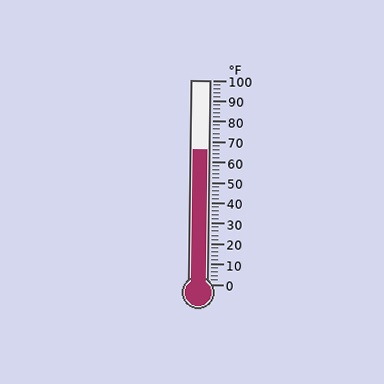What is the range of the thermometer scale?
The thermometer scale ranges from 0°F to 100°F.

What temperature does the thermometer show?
The thermometer shows approximately 66°F.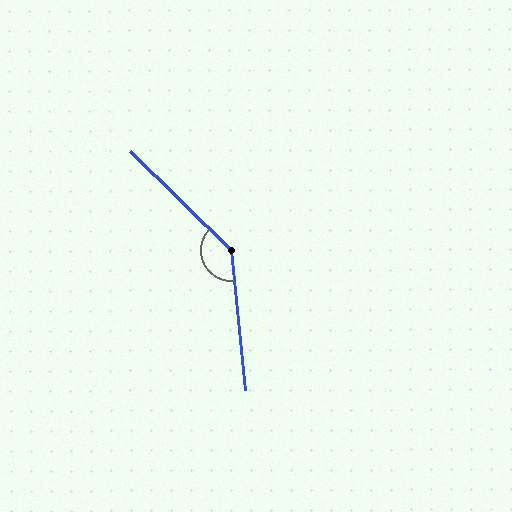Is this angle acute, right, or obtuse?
It is obtuse.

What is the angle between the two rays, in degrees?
Approximately 140 degrees.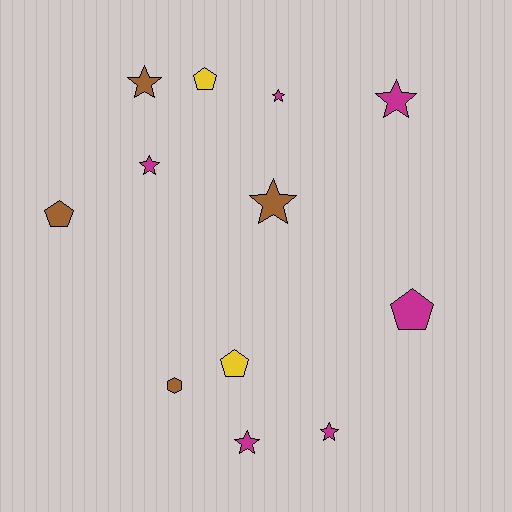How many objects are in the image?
There are 12 objects.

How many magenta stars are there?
There are 5 magenta stars.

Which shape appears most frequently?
Star, with 7 objects.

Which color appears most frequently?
Magenta, with 6 objects.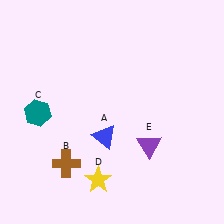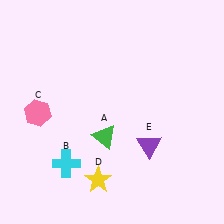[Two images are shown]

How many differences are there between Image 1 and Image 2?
There are 3 differences between the two images.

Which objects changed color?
A changed from blue to green. B changed from brown to cyan. C changed from teal to pink.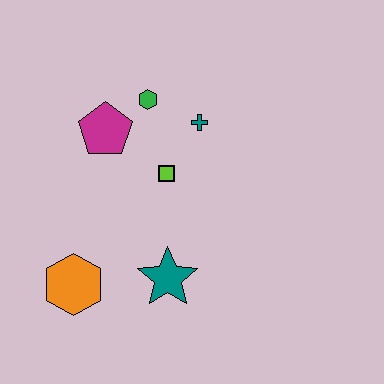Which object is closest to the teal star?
The orange hexagon is closest to the teal star.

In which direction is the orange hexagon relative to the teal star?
The orange hexagon is to the left of the teal star.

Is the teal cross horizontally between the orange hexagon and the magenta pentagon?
No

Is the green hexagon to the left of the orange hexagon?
No